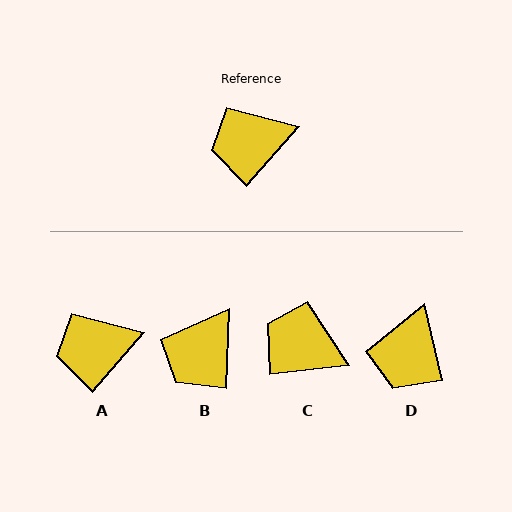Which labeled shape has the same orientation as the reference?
A.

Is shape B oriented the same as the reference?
No, it is off by about 39 degrees.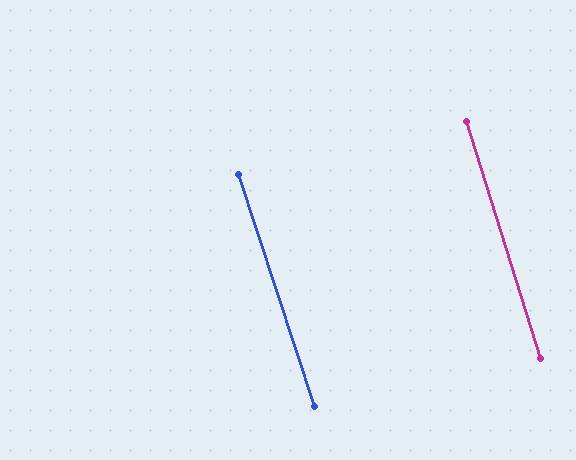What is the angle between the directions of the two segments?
Approximately 1 degree.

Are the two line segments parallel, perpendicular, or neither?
Parallel — their directions differ by only 0.8°.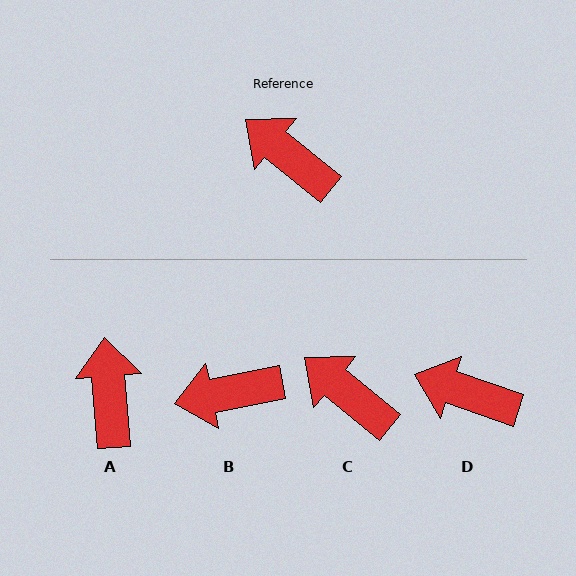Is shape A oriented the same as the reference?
No, it is off by about 46 degrees.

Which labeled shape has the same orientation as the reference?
C.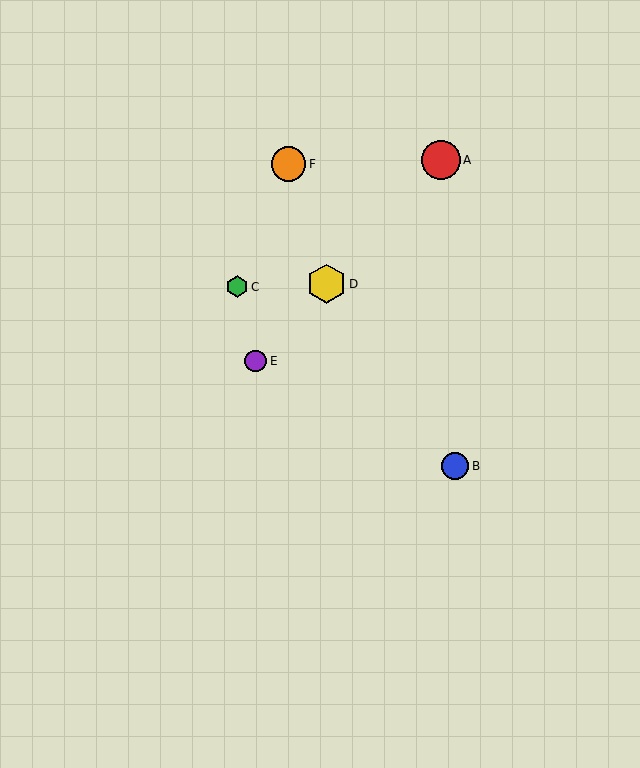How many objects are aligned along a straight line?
3 objects (A, D, E) are aligned along a straight line.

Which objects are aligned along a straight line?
Objects A, D, E are aligned along a straight line.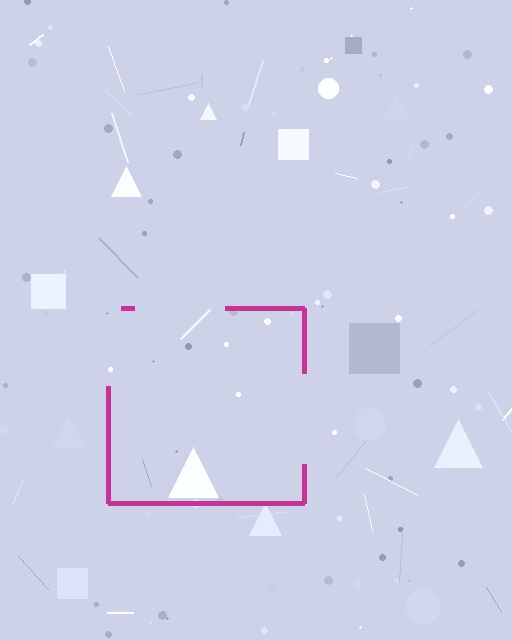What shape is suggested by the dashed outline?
The dashed outline suggests a square.